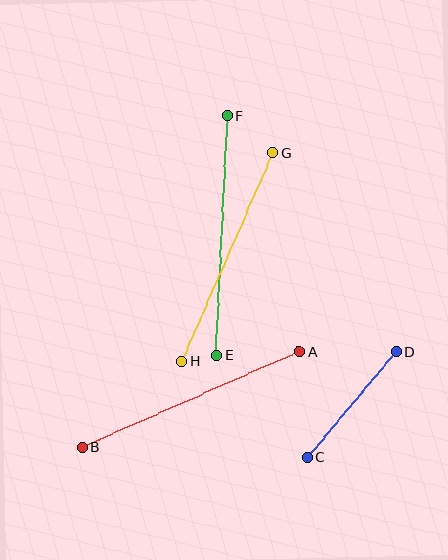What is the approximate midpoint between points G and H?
The midpoint is at approximately (227, 257) pixels.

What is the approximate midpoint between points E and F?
The midpoint is at approximately (222, 236) pixels.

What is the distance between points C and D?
The distance is approximately 138 pixels.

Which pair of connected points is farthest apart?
Points E and F are farthest apart.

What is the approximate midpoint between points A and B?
The midpoint is at approximately (191, 400) pixels.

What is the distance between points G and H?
The distance is approximately 228 pixels.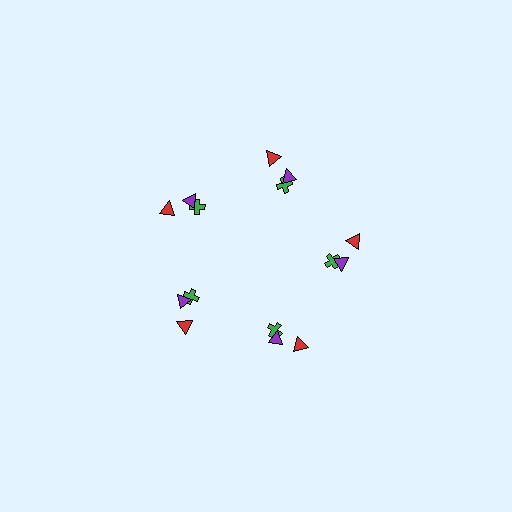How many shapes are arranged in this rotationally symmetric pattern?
There are 15 shapes, arranged in 5 groups of 3.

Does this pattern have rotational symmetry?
Yes, this pattern has 5-fold rotational symmetry. It looks the same after rotating 72 degrees around the center.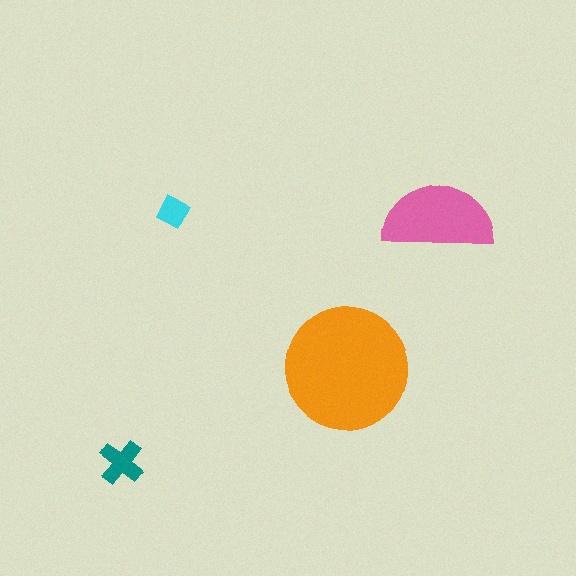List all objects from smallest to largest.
The cyan square, the teal cross, the pink semicircle, the orange circle.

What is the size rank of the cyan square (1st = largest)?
4th.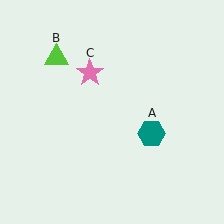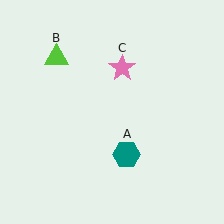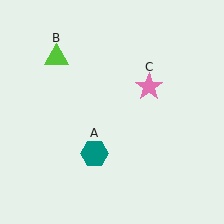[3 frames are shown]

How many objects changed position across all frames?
2 objects changed position: teal hexagon (object A), pink star (object C).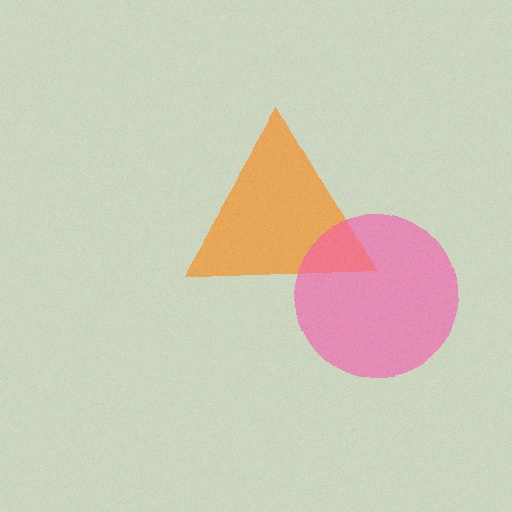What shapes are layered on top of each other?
The layered shapes are: an orange triangle, a pink circle.